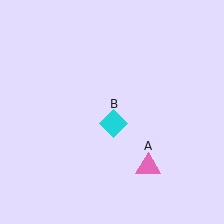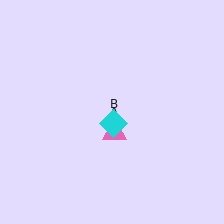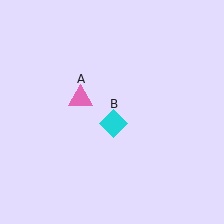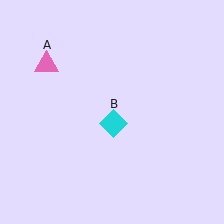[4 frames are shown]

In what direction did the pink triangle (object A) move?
The pink triangle (object A) moved up and to the left.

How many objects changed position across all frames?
1 object changed position: pink triangle (object A).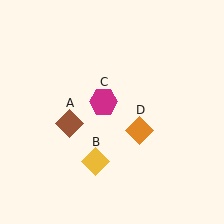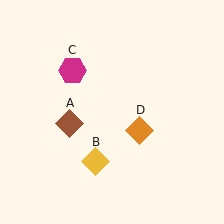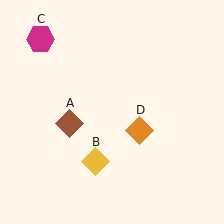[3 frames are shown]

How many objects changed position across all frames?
1 object changed position: magenta hexagon (object C).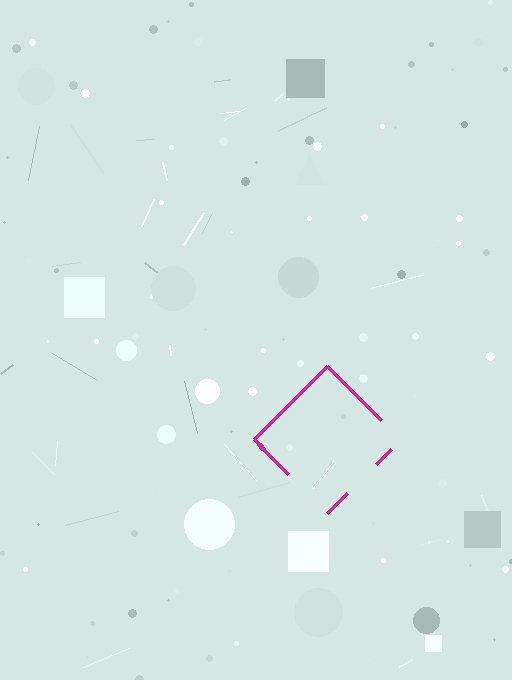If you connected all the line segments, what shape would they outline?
They would outline a diamond.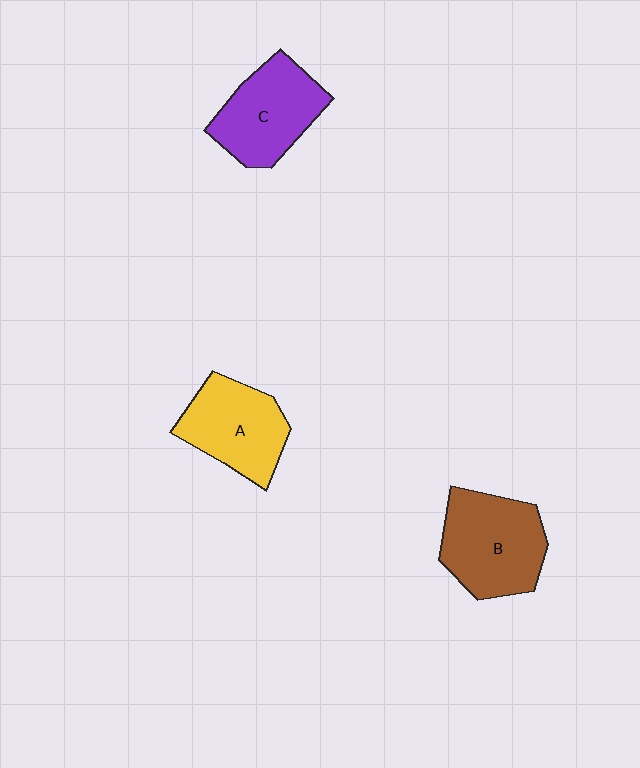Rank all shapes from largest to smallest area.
From largest to smallest: B (brown), C (purple), A (yellow).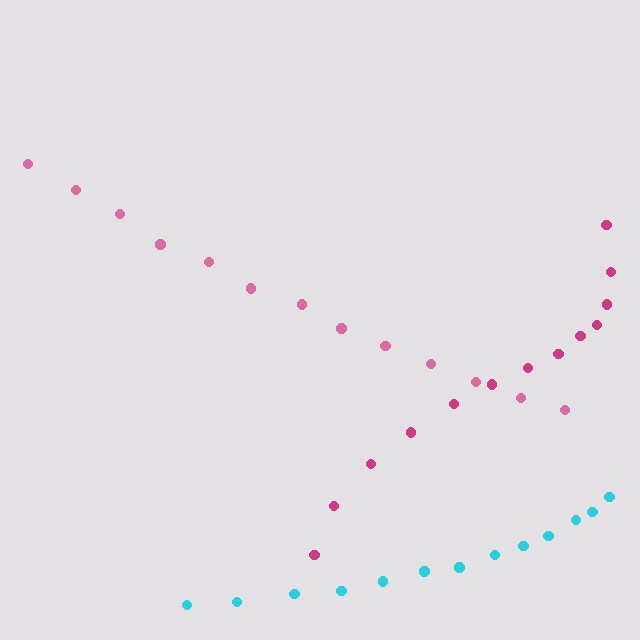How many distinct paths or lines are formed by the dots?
There are 3 distinct paths.